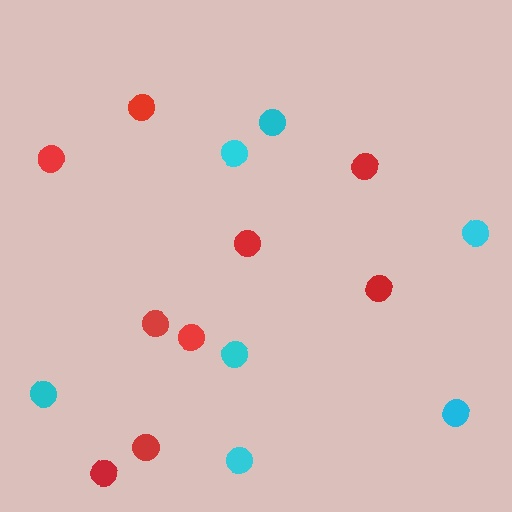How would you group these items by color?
There are 2 groups: one group of cyan circles (7) and one group of red circles (9).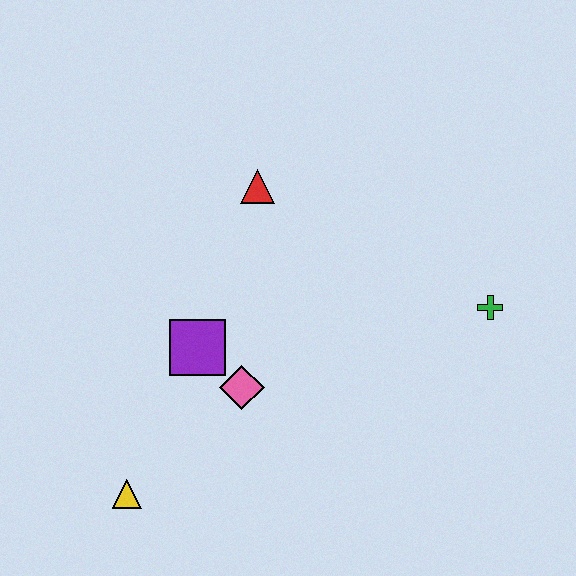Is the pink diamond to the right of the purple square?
Yes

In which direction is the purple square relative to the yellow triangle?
The purple square is above the yellow triangle.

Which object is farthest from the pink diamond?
The green cross is farthest from the pink diamond.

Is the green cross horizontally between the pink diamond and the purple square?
No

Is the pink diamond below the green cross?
Yes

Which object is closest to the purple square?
The pink diamond is closest to the purple square.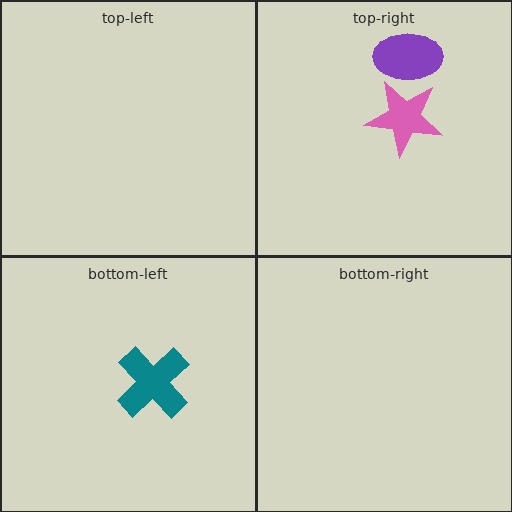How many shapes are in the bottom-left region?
1.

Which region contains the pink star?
The top-right region.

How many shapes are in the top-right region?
2.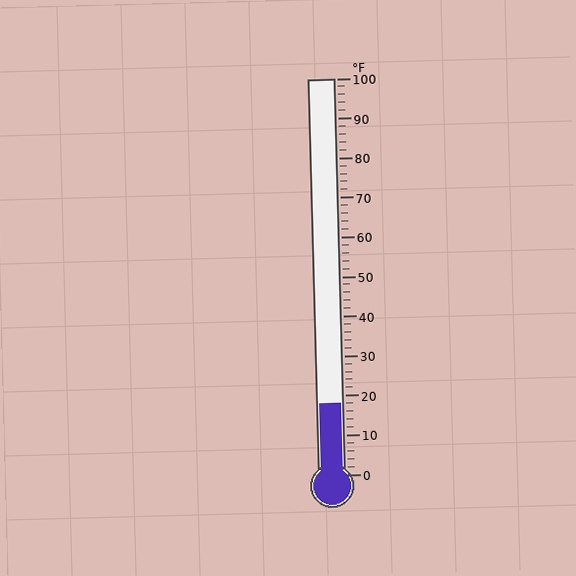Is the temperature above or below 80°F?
The temperature is below 80°F.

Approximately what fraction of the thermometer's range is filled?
The thermometer is filled to approximately 20% of its range.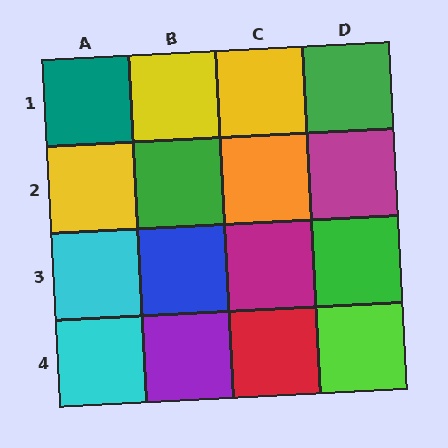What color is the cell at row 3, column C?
Magenta.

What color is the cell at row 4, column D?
Lime.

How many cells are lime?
1 cell is lime.